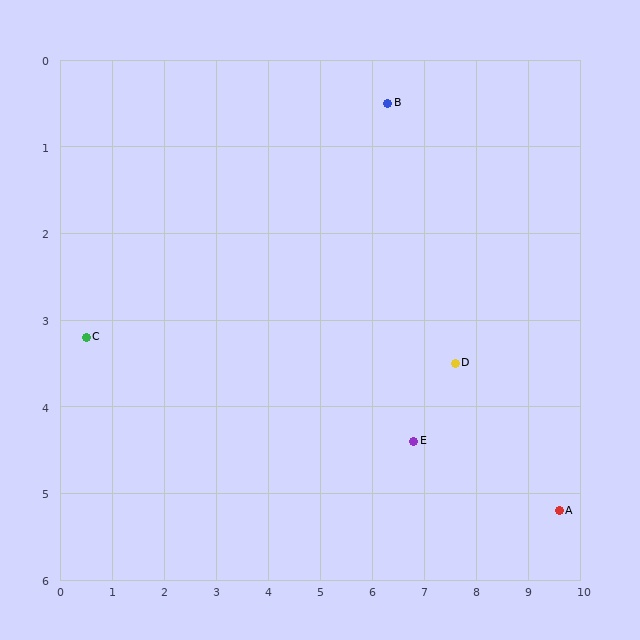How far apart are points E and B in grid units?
Points E and B are about 3.9 grid units apart.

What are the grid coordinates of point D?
Point D is at approximately (7.6, 3.5).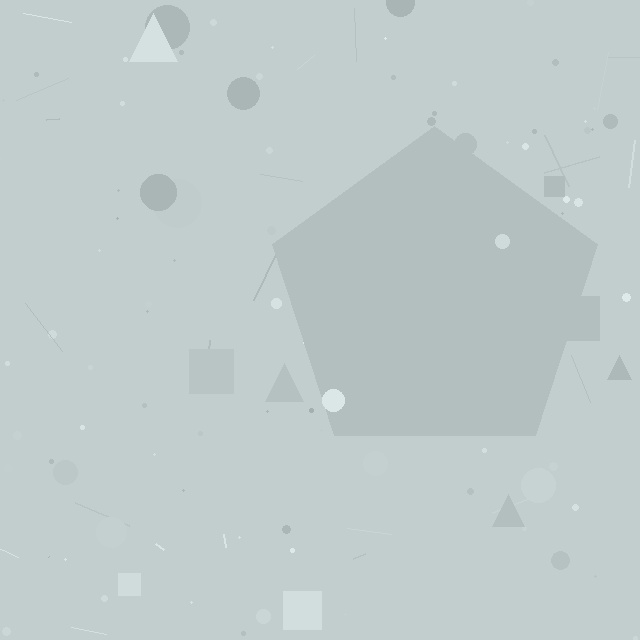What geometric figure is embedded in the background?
A pentagon is embedded in the background.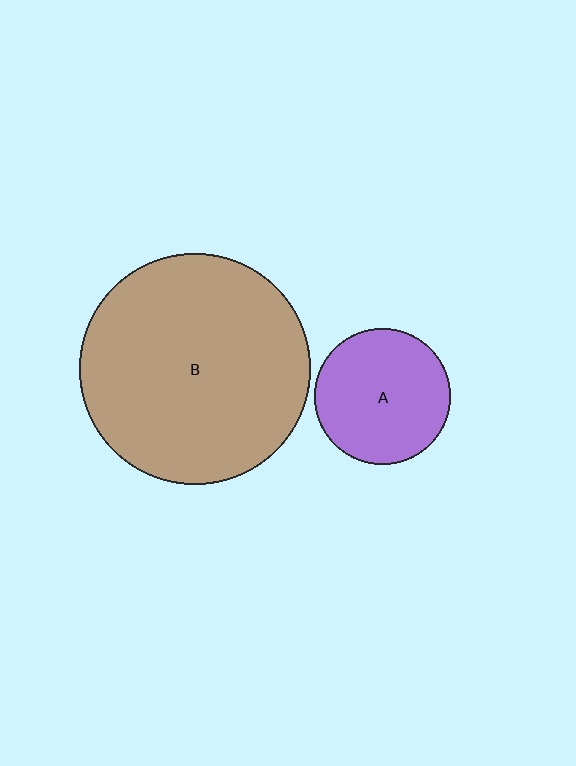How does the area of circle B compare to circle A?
Approximately 2.9 times.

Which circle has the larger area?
Circle B (brown).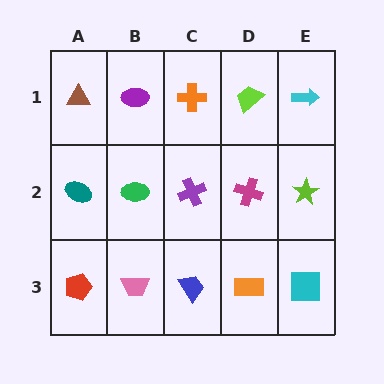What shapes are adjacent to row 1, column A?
A teal ellipse (row 2, column A), a purple ellipse (row 1, column B).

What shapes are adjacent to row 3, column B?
A green ellipse (row 2, column B), a red pentagon (row 3, column A), a blue trapezoid (row 3, column C).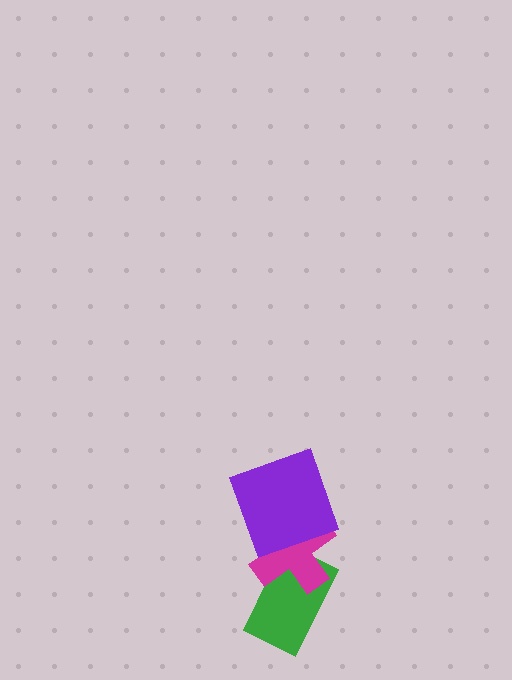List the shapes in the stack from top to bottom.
From top to bottom: the purple square, the magenta cross, the green rectangle.